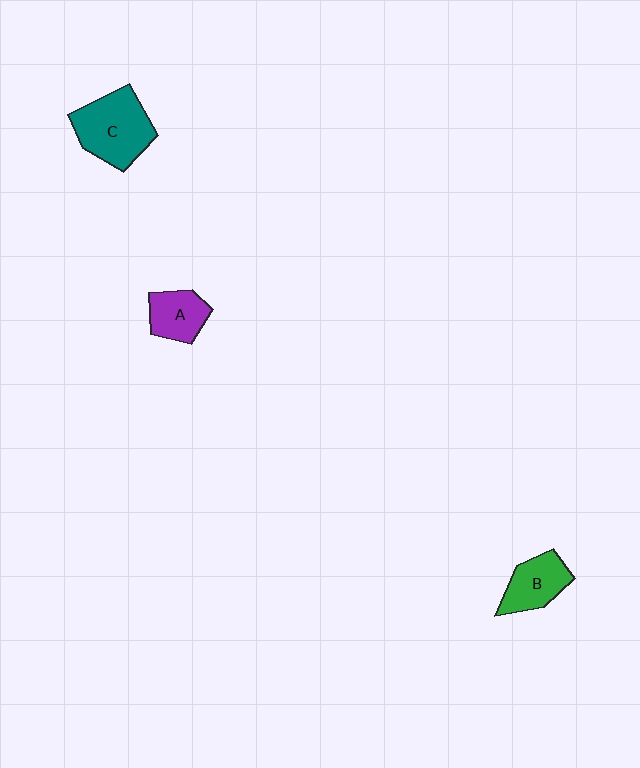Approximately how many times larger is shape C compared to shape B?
Approximately 1.5 times.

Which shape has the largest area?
Shape C (teal).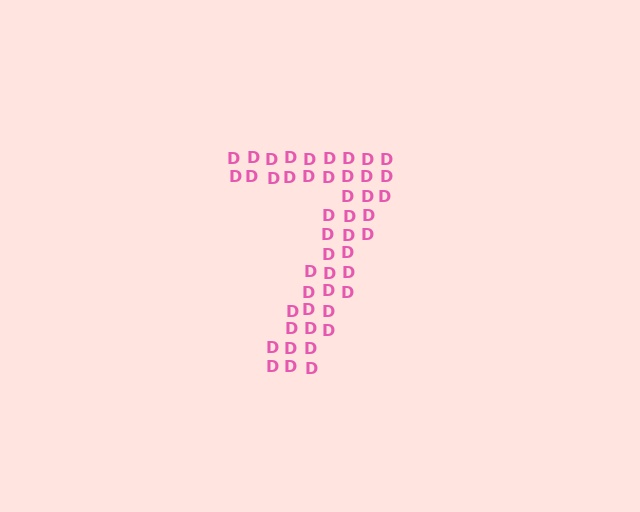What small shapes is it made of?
It is made of small letter D's.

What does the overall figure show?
The overall figure shows the digit 7.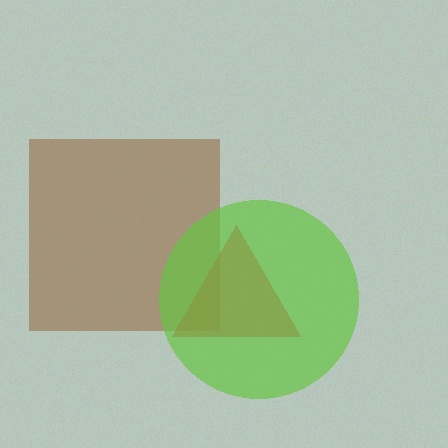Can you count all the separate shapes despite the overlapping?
Yes, there are 3 separate shapes.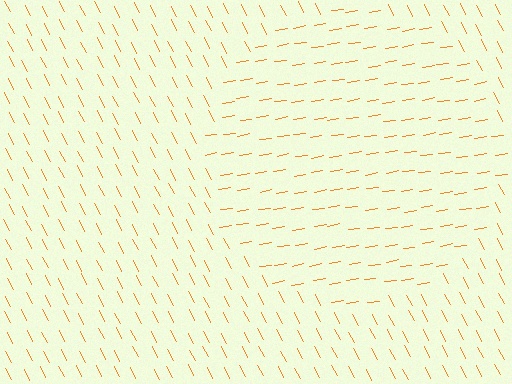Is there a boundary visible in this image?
Yes, there is a texture boundary formed by a change in line orientation.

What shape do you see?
I see a circle.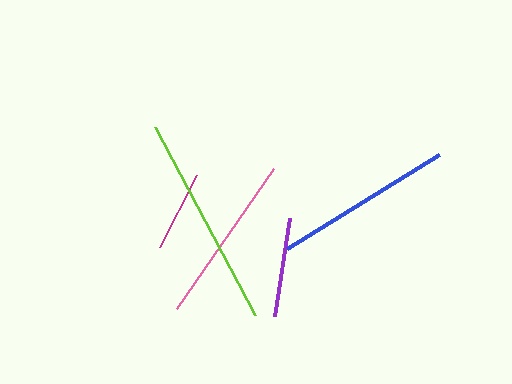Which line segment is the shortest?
The magenta line is the shortest at approximately 81 pixels.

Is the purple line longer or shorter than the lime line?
The lime line is longer than the purple line.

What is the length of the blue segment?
The blue segment is approximately 178 pixels long.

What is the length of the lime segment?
The lime segment is approximately 213 pixels long.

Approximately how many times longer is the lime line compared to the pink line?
The lime line is approximately 1.3 times the length of the pink line.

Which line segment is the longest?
The lime line is the longest at approximately 213 pixels.